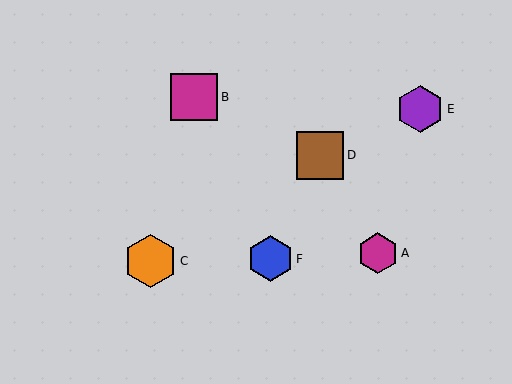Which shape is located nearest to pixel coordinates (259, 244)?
The blue hexagon (labeled F) at (271, 259) is nearest to that location.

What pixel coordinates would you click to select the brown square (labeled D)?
Click at (320, 155) to select the brown square D.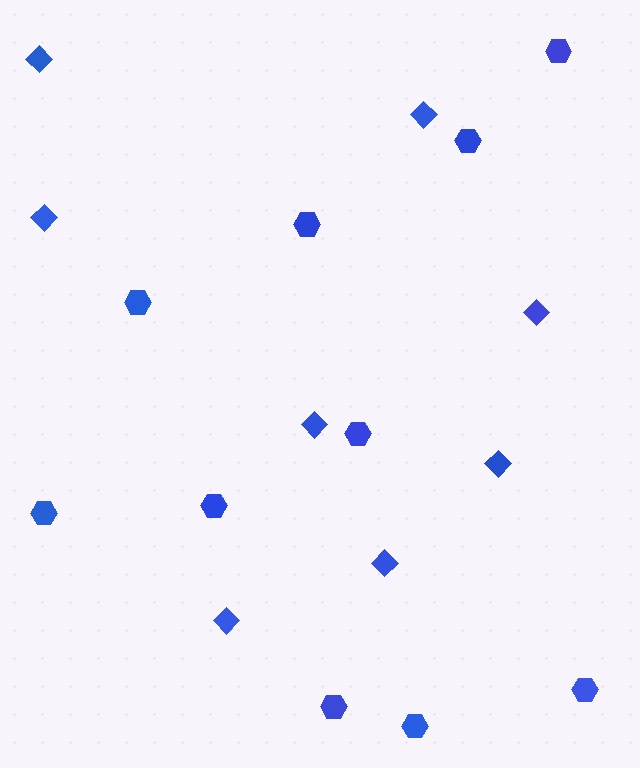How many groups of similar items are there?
There are 2 groups: one group of hexagons (10) and one group of diamonds (8).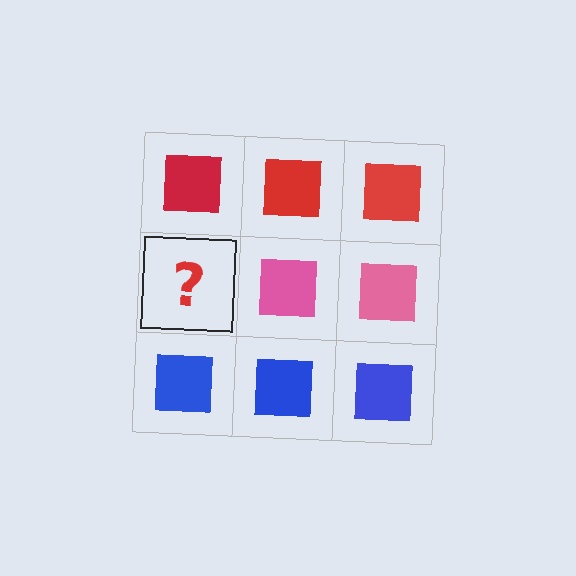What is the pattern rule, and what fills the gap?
The rule is that each row has a consistent color. The gap should be filled with a pink square.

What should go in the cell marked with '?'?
The missing cell should contain a pink square.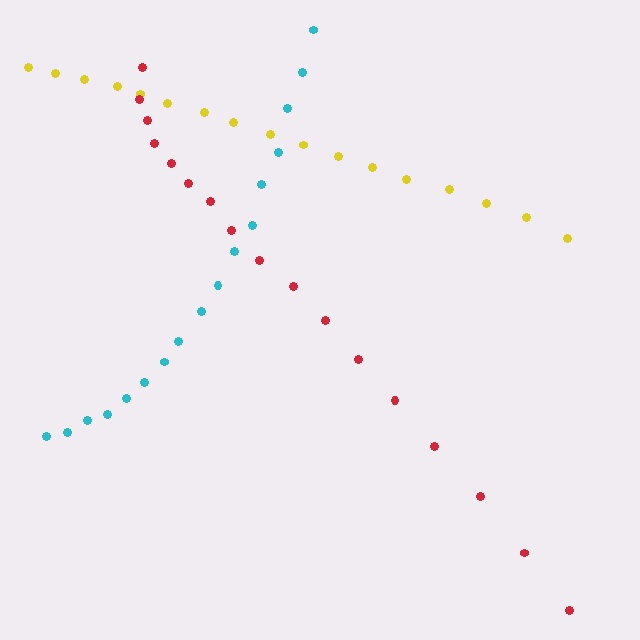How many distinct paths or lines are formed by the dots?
There are 3 distinct paths.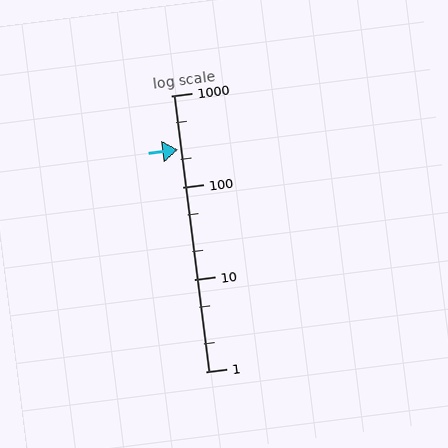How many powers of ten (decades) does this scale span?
The scale spans 3 decades, from 1 to 1000.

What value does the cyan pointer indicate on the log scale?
The pointer indicates approximately 260.